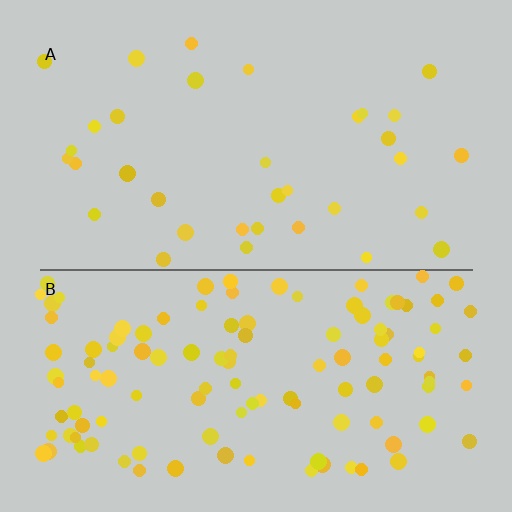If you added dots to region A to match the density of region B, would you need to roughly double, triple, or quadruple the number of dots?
Approximately triple.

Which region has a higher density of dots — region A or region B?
B (the bottom).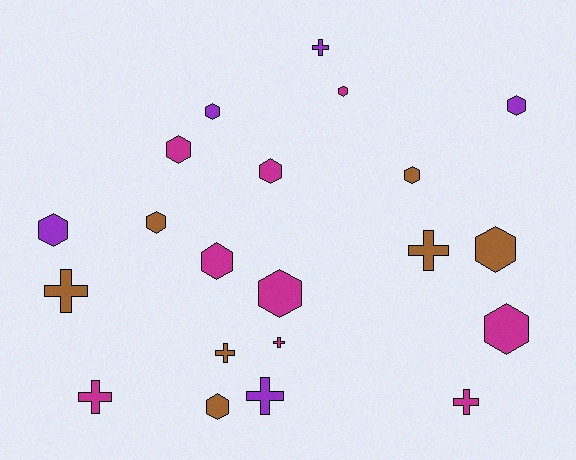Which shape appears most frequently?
Hexagon, with 13 objects.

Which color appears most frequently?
Magenta, with 9 objects.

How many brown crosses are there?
There are 3 brown crosses.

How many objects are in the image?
There are 21 objects.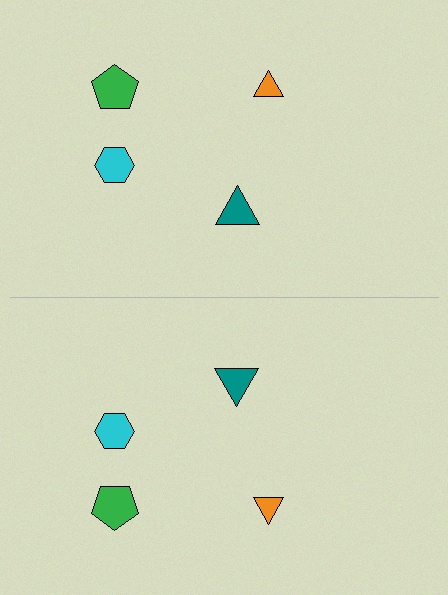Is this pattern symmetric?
Yes, this pattern has bilateral (reflection) symmetry.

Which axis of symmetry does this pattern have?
The pattern has a horizontal axis of symmetry running through the center of the image.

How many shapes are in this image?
There are 8 shapes in this image.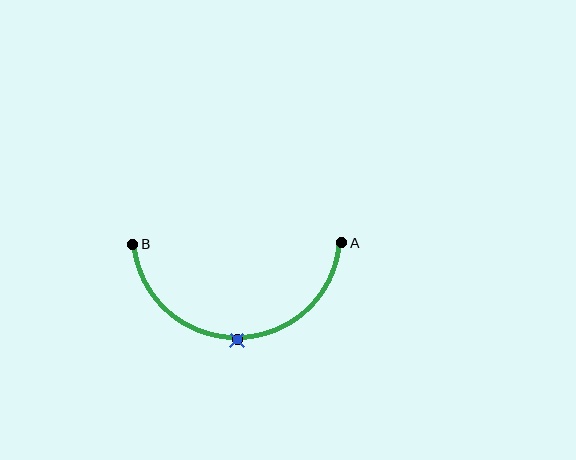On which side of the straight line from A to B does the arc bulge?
The arc bulges below the straight line connecting A and B.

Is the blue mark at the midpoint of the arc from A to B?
Yes. The blue mark lies on the arc at equal arc-length from both A and B — it is the arc midpoint.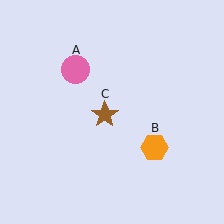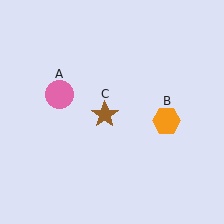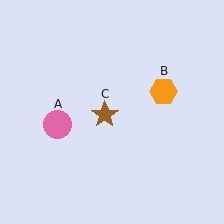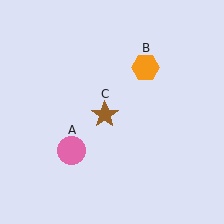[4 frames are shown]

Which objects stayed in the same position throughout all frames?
Brown star (object C) remained stationary.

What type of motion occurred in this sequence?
The pink circle (object A), orange hexagon (object B) rotated counterclockwise around the center of the scene.